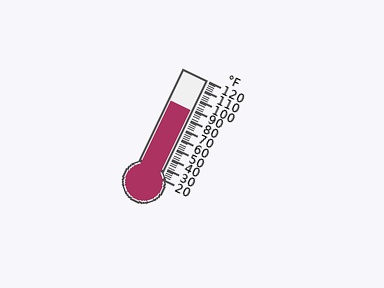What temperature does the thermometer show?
The thermometer shows approximately 88°F.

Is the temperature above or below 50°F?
The temperature is above 50°F.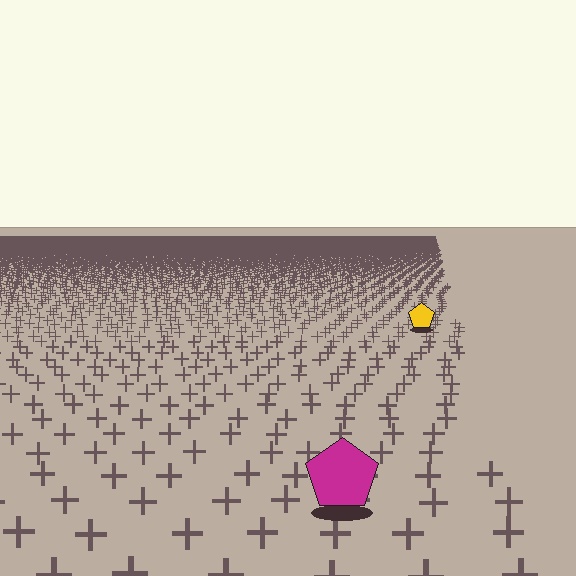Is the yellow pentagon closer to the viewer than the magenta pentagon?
No. The magenta pentagon is closer — you can tell from the texture gradient: the ground texture is coarser near it.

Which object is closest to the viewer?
The magenta pentagon is closest. The texture marks near it are larger and more spread out.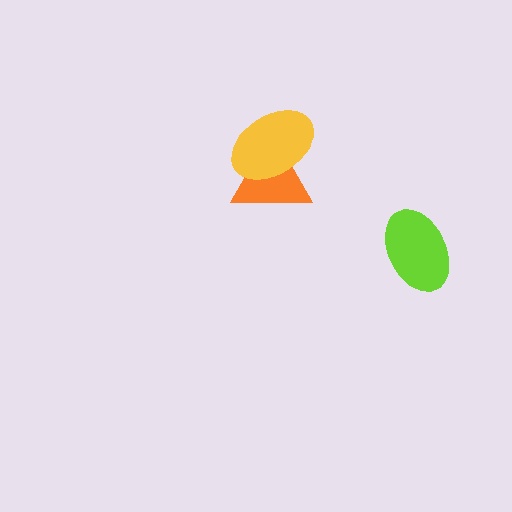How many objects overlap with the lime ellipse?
0 objects overlap with the lime ellipse.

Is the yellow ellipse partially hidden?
No, no other shape covers it.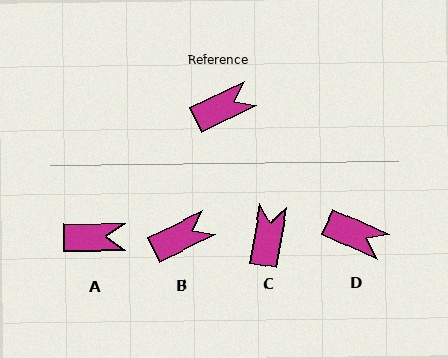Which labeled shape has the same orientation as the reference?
B.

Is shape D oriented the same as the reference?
No, it is off by about 51 degrees.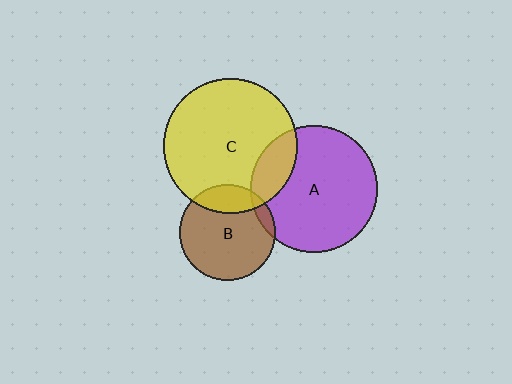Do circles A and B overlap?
Yes.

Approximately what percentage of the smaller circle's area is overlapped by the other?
Approximately 5%.